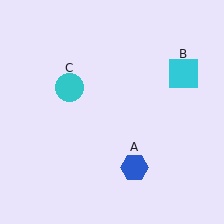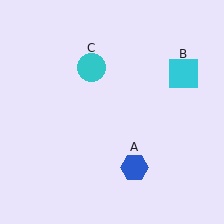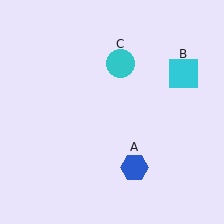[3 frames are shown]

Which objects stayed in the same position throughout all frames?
Blue hexagon (object A) and cyan square (object B) remained stationary.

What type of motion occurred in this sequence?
The cyan circle (object C) rotated clockwise around the center of the scene.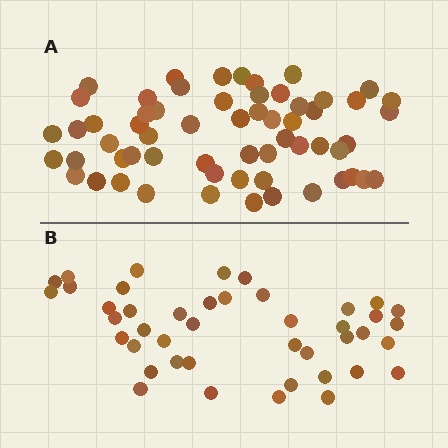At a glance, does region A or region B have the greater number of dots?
Region A (the top region) has more dots.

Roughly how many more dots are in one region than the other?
Region A has approximately 15 more dots than region B.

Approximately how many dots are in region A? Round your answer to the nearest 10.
About 60 dots.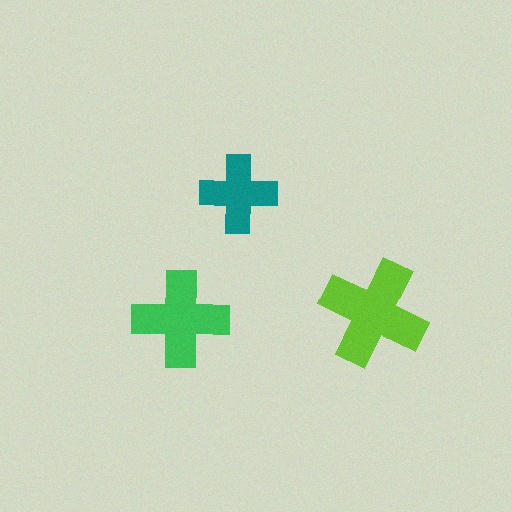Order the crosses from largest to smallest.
the lime one, the green one, the teal one.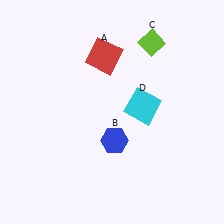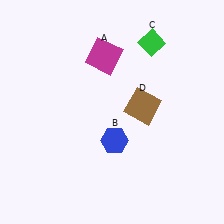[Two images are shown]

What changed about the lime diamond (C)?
In Image 1, C is lime. In Image 2, it changed to green.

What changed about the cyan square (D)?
In Image 1, D is cyan. In Image 2, it changed to brown.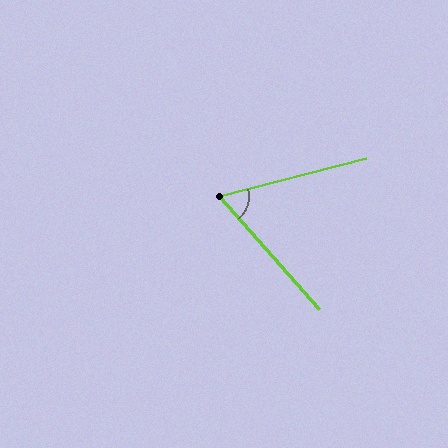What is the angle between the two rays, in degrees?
Approximately 63 degrees.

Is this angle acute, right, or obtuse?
It is acute.